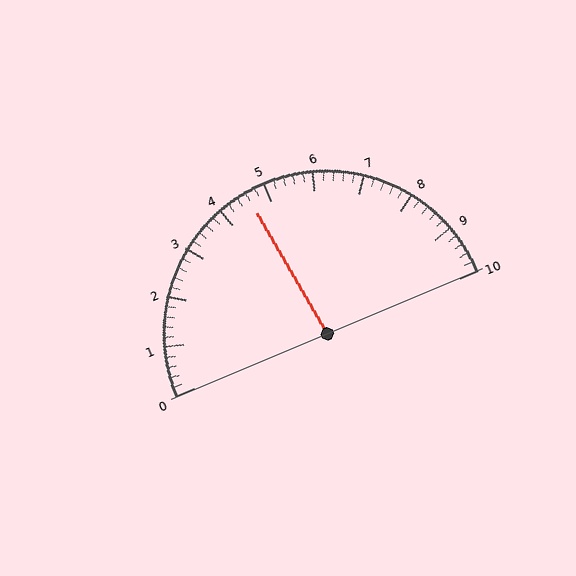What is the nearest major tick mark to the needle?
The nearest major tick mark is 5.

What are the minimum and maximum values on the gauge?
The gauge ranges from 0 to 10.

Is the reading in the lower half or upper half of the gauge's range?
The reading is in the lower half of the range (0 to 10).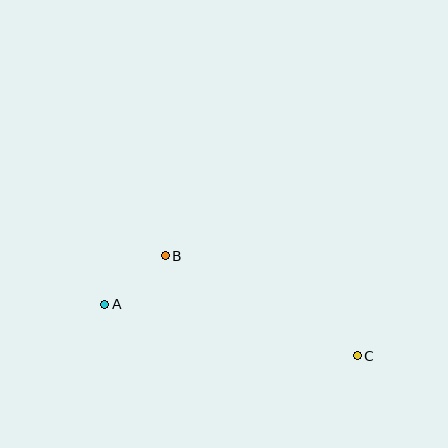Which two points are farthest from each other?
Points A and C are farthest from each other.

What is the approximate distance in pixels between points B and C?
The distance between B and C is approximately 216 pixels.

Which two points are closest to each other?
Points A and B are closest to each other.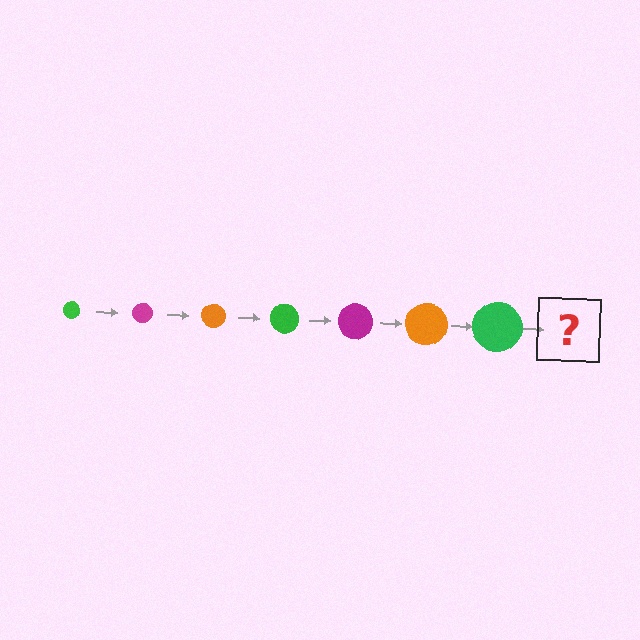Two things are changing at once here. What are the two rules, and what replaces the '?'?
The two rules are that the circle grows larger each step and the color cycles through green, magenta, and orange. The '?' should be a magenta circle, larger than the previous one.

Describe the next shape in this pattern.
It should be a magenta circle, larger than the previous one.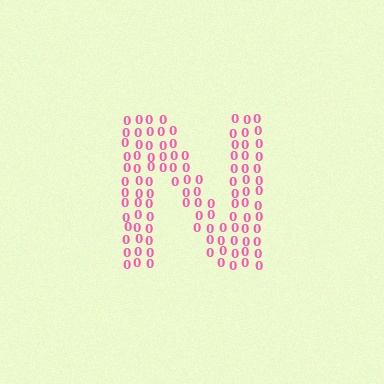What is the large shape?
The large shape is the letter N.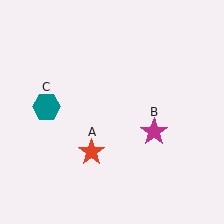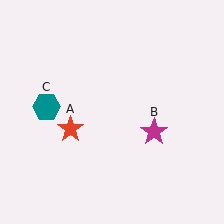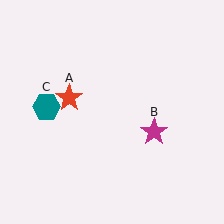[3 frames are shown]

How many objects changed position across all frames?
1 object changed position: red star (object A).